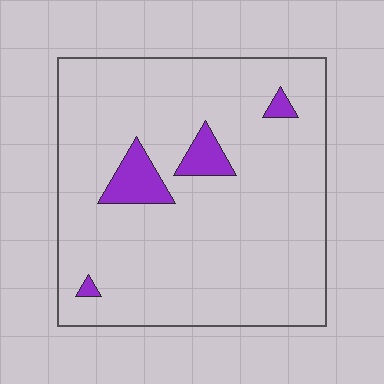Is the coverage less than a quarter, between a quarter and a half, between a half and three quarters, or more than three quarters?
Less than a quarter.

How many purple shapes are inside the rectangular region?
4.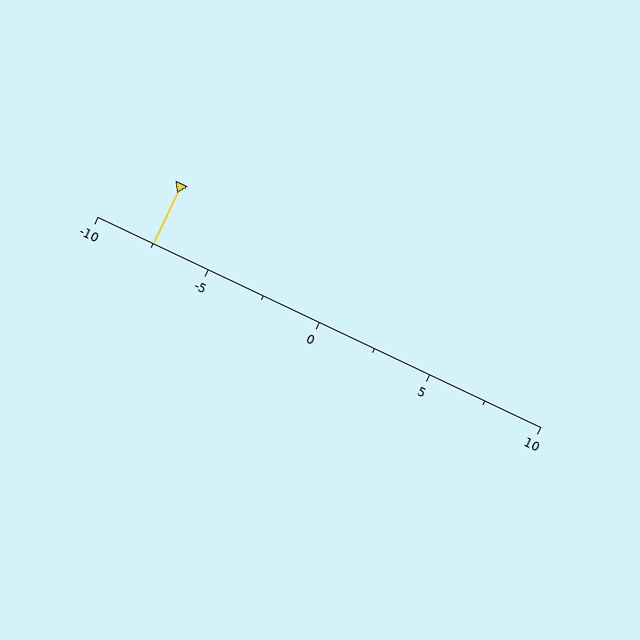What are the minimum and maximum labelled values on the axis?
The axis runs from -10 to 10.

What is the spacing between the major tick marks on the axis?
The major ticks are spaced 5 apart.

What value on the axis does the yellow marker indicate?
The marker indicates approximately -7.5.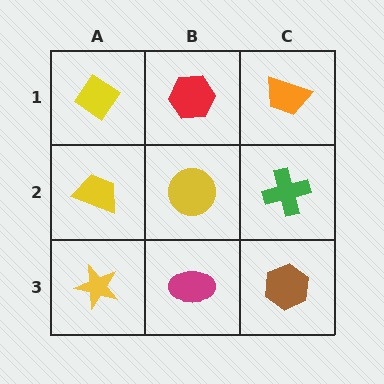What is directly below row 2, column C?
A brown hexagon.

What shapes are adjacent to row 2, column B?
A red hexagon (row 1, column B), a magenta ellipse (row 3, column B), a yellow trapezoid (row 2, column A), a green cross (row 2, column C).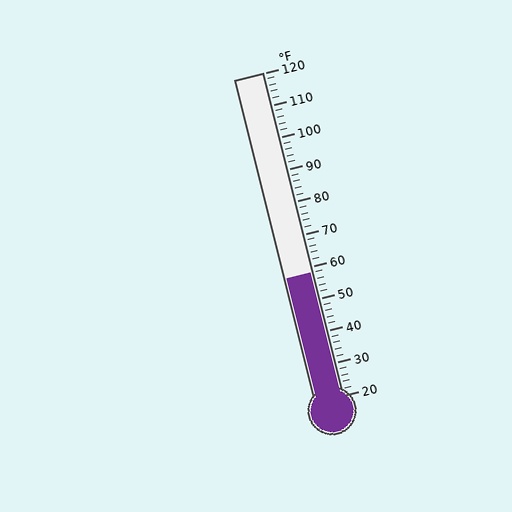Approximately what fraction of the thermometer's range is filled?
The thermometer is filled to approximately 40% of its range.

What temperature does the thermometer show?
The thermometer shows approximately 58°F.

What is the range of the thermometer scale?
The thermometer scale ranges from 20°F to 120°F.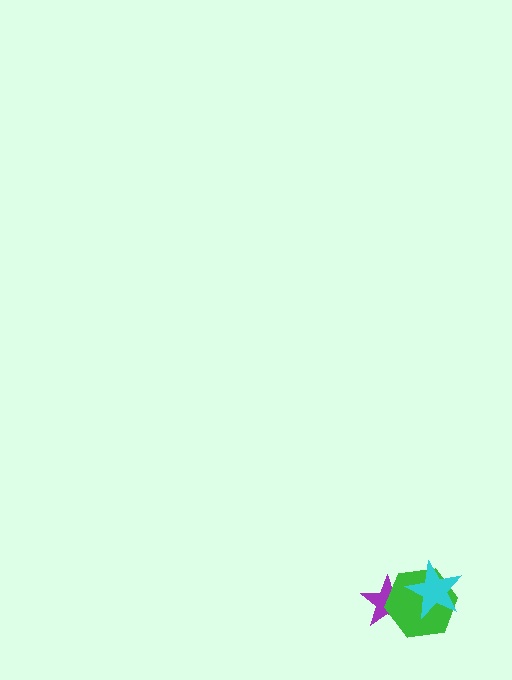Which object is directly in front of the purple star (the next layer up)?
The green hexagon is directly in front of the purple star.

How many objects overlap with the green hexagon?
2 objects overlap with the green hexagon.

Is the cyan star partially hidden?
No, no other shape covers it.